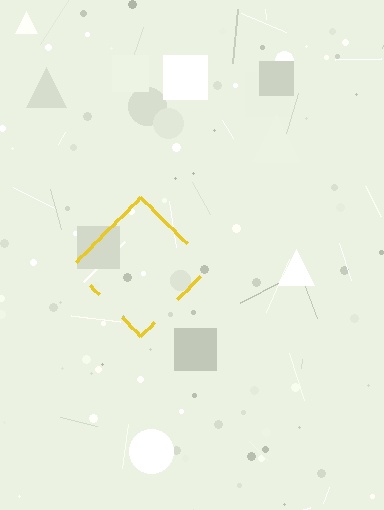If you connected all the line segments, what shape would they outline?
They would outline a diamond.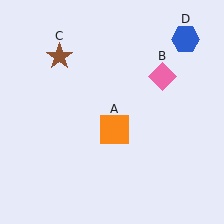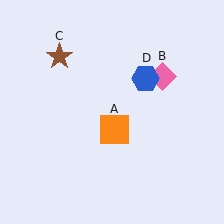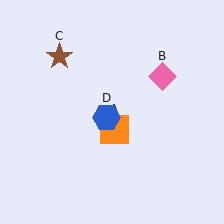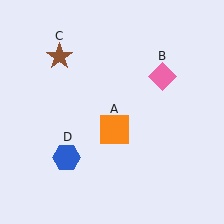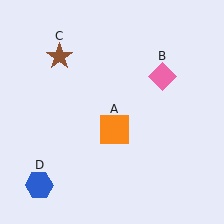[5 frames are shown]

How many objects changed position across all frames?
1 object changed position: blue hexagon (object D).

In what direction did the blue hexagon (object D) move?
The blue hexagon (object D) moved down and to the left.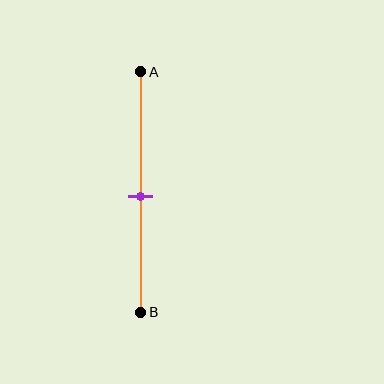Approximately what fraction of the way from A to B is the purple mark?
The purple mark is approximately 50% of the way from A to B.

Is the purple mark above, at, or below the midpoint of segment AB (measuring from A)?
The purple mark is approximately at the midpoint of segment AB.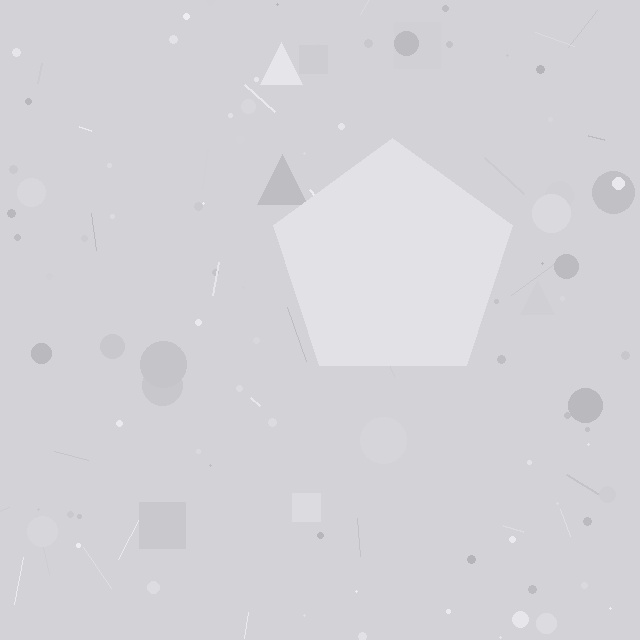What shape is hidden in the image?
A pentagon is hidden in the image.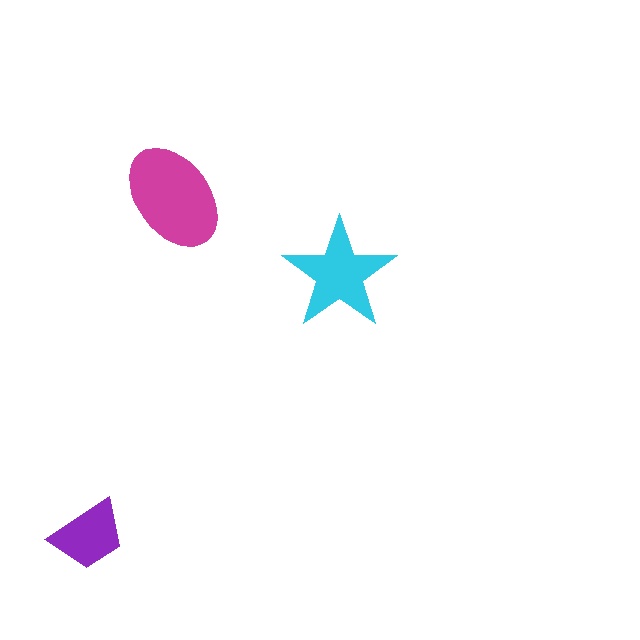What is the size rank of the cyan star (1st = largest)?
2nd.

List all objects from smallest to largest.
The purple trapezoid, the cyan star, the magenta ellipse.